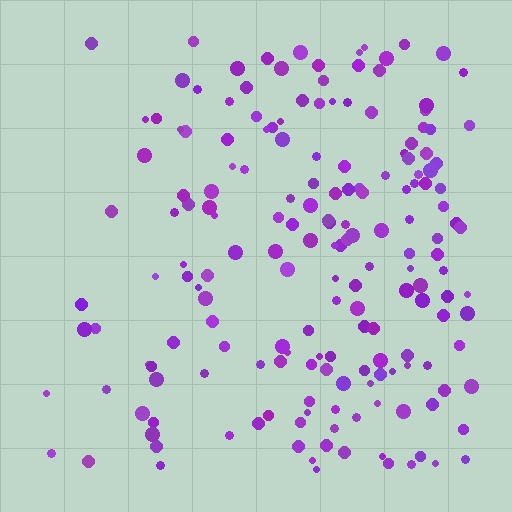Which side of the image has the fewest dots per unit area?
The left.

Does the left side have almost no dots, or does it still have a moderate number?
Still a moderate number, just noticeably fewer than the right.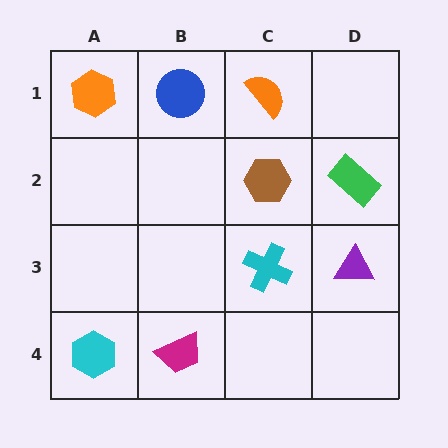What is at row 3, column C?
A cyan cross.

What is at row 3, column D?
A purple triangle.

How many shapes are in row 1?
3 shapes.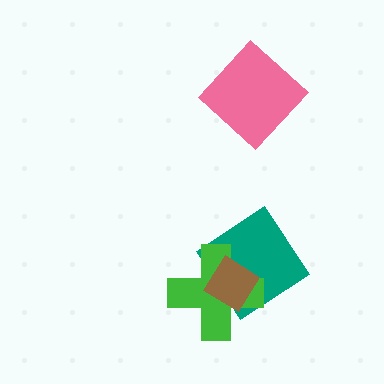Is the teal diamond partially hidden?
Yes, it is partially covered by another shape.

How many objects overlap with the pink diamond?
0 objects overlap with the pink diamond.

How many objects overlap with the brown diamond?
2 objects overlap with the brown diamond.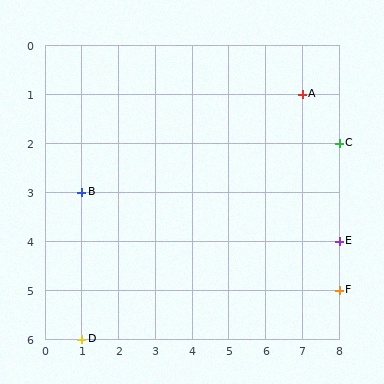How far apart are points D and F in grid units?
Points D and F are 7 columns and 1 row apart (about 7.1 grid units diagonally).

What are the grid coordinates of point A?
Point A is at grid coordinates (7, 1).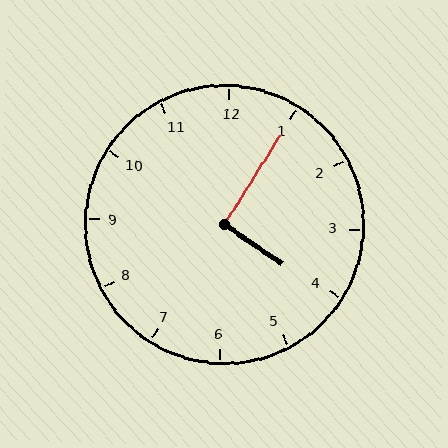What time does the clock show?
4:05.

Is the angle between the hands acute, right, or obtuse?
It is right.